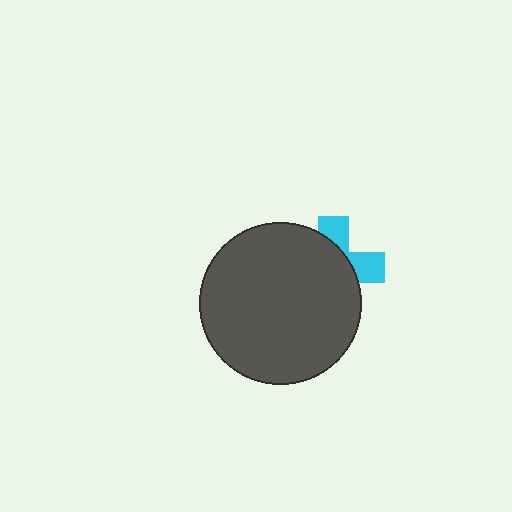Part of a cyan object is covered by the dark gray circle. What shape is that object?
It is a cross.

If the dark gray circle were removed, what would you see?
You would see the complete cyan cross.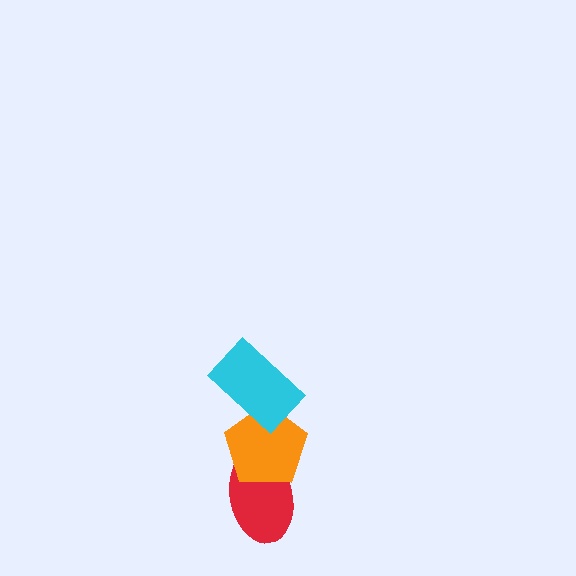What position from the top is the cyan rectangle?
The cyan rectangle is 1st from the top.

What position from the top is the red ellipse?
The red ellipse is 3rd from the top.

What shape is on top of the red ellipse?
The orange pentagon is on top of the red ellipse.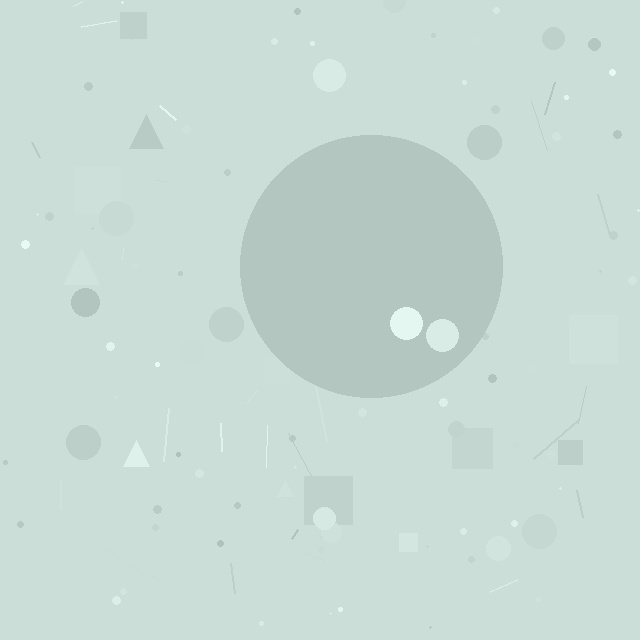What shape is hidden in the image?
A circle is hidden in the image.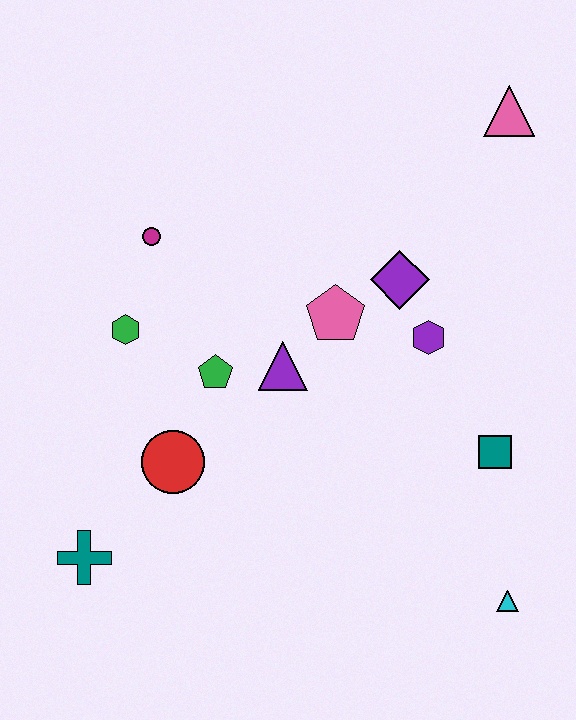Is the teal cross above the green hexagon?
No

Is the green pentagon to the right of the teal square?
No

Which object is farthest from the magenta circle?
The cyan triangle is farthest from the magenta circle.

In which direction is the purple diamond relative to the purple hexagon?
The purple diamond is above the purple hexagon.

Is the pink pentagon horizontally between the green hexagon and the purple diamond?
Yes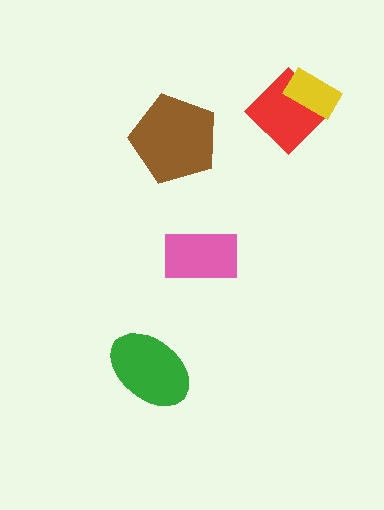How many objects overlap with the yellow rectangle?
1 object overlaps with the yellow rectangle.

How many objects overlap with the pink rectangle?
0 objects overlap with the pink rectangle.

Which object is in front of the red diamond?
The yellow rectangle is in front of the red diamond.